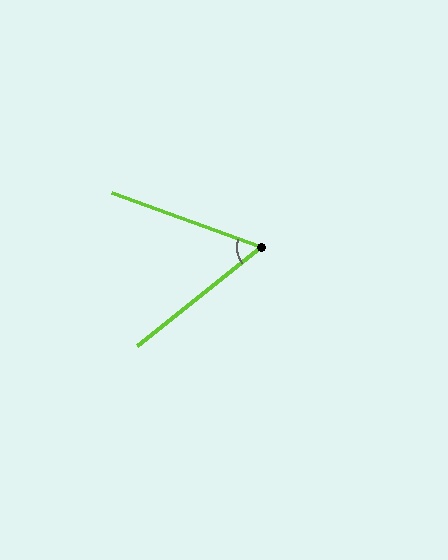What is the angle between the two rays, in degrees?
Approximately 58 degrees.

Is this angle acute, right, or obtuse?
It is acute.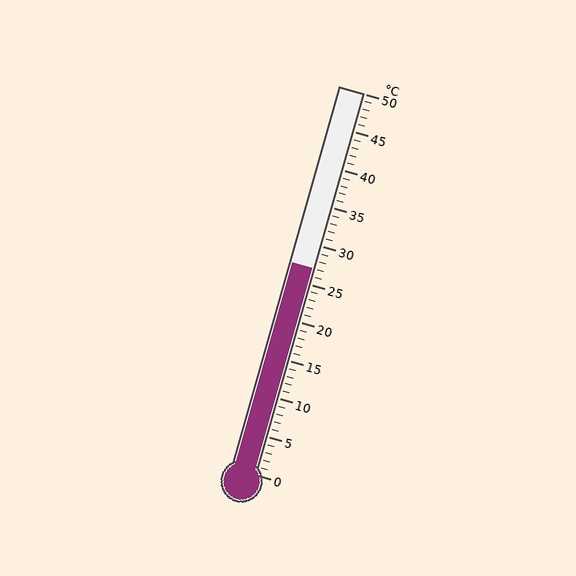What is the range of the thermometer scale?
The thermometer scale ranges from 0°C to 50°C.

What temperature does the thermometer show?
The thermometer shows approximately 27°C.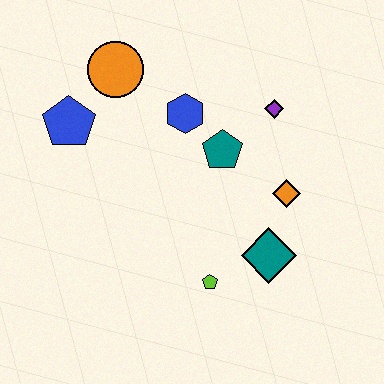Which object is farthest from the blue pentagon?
The teal diamond is farthest from the blue pentagon.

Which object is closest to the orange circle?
The blue pentagon is closest to the orange circle.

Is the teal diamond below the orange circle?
Yes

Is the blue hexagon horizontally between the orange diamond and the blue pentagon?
Yes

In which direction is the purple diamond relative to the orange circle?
The purple diamond is to the right of the orange circle.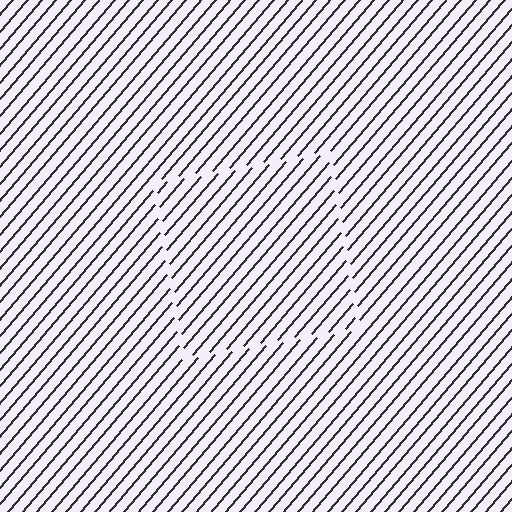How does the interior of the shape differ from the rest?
The interior of the shape contains the same grating, shifted by half a period — the contour is defined by the phase discontinuity where line-ends from the inner and outer gratings abut.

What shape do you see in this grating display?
An illusory square. The interior of the shape contains the same grating, shifted by half a period — the contour is defined by the phase discontinuity where line-ends from the inner and outer gratings abut.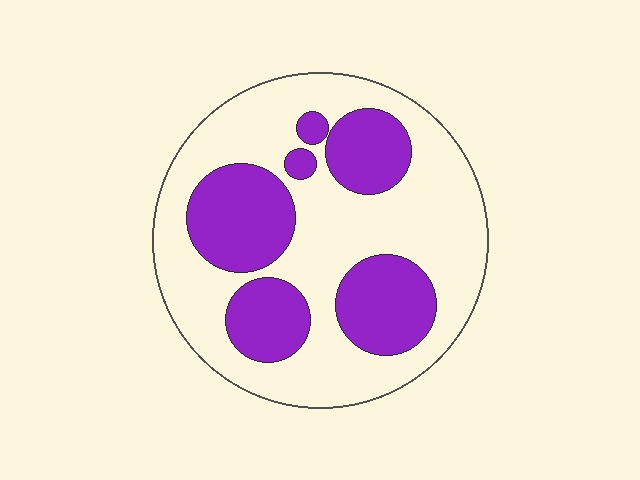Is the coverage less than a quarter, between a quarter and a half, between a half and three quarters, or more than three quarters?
Between a quarter and a half.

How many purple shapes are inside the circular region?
6.